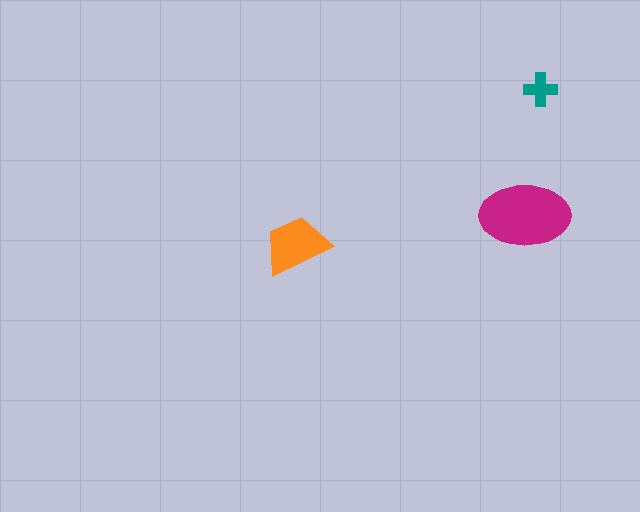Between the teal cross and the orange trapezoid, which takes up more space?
The orange trapezoid.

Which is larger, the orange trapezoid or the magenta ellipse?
The magenta ellipse.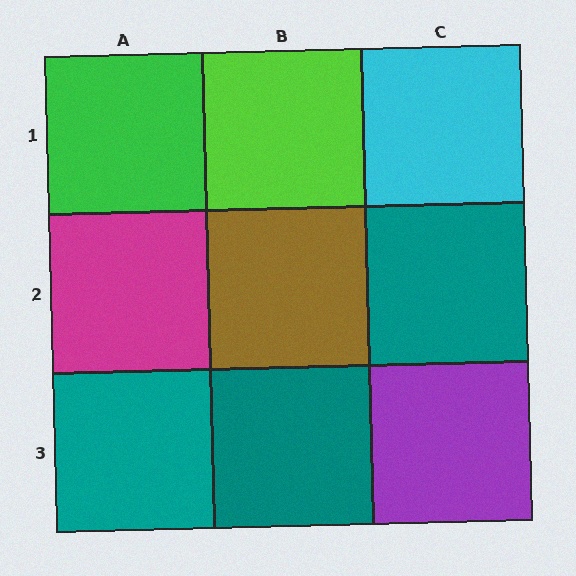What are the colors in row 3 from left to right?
Teal, teal, purple.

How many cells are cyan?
1 cell is cyan.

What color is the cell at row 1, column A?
Green.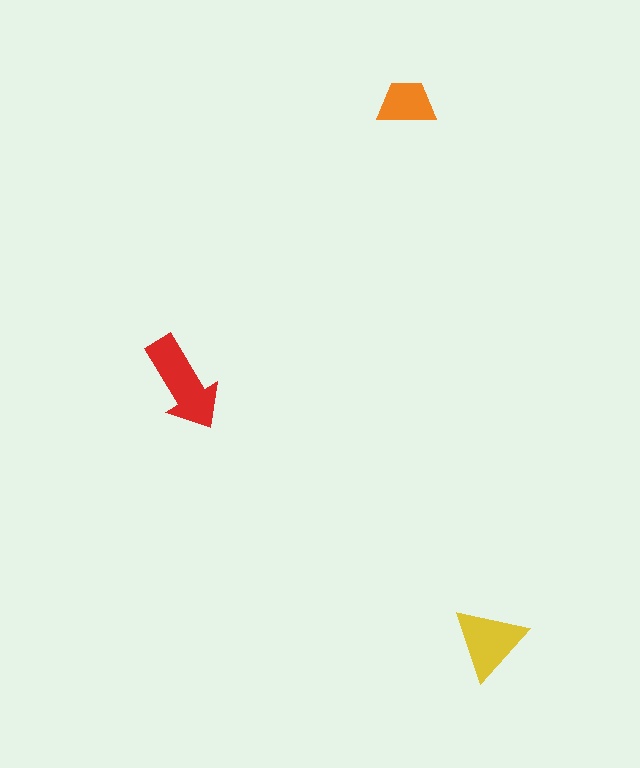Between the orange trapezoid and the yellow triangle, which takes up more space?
The yellow triangle.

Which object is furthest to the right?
The yellow triangle is rightmost.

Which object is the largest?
The red arrow.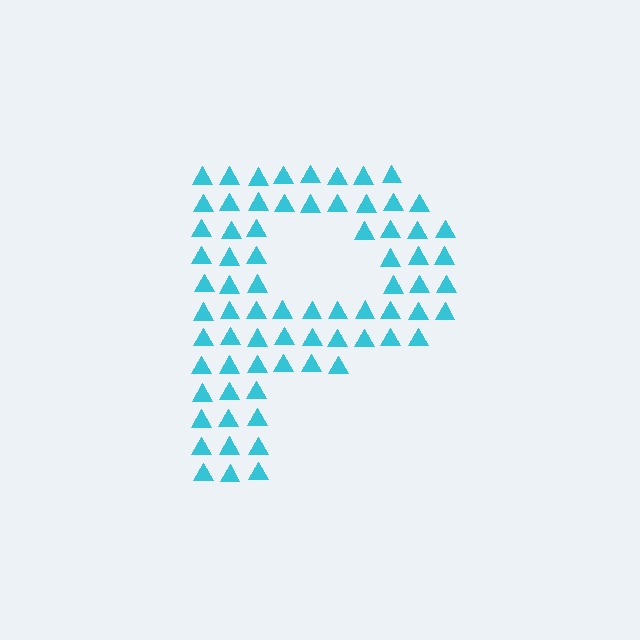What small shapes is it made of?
It is made of small triangles.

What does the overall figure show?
The overall figure shows the letter P.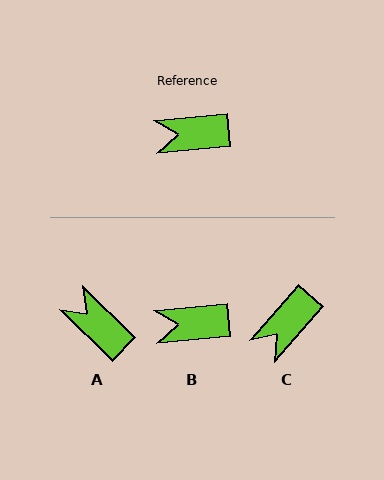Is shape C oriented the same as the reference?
No, it is off by about 44 degrees.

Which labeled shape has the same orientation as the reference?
B.